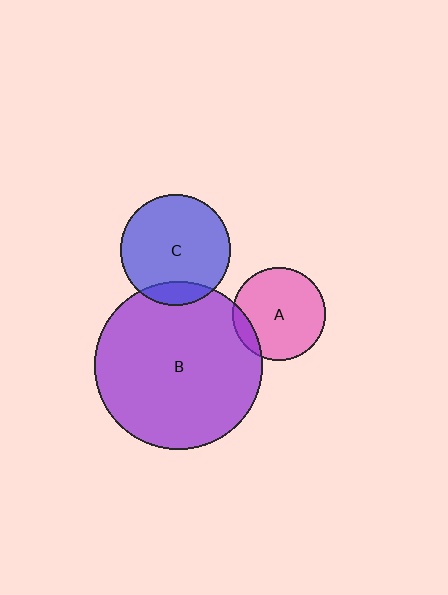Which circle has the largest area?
Circle B (purple).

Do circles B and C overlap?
Yes.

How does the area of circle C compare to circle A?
Approximately 1.4 times.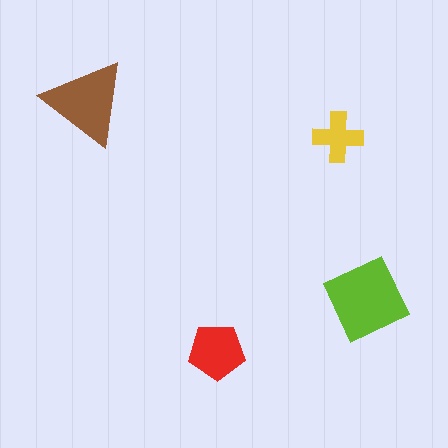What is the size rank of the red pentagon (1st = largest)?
3rd.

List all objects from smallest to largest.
The yellow cross, the red pentagon, the brown triangle, the lime diamond.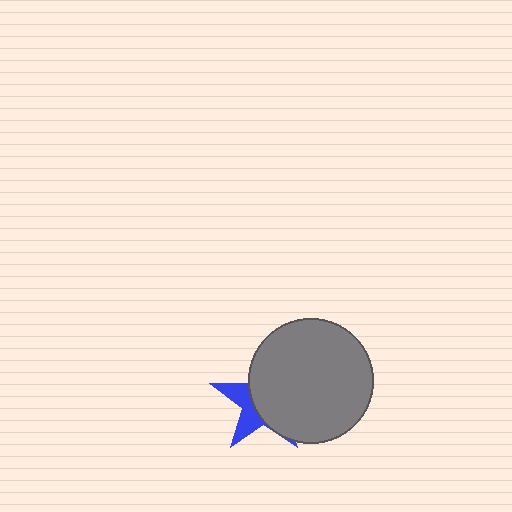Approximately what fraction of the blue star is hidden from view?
Roughly 67% of the blue star is hidden behind the gray circle.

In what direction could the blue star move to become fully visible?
The blue star could move left. That would shift it out from behind the gray circle entirely.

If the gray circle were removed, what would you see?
You would see the complete blue star.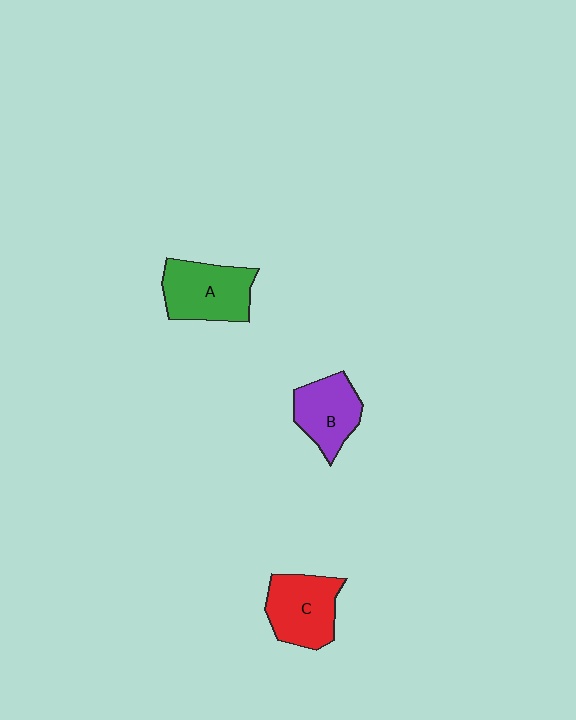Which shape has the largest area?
Shape A (green).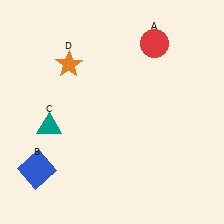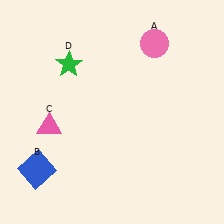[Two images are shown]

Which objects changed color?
A changed from red to pink. C changed from teal to pink. D changed from orange to green.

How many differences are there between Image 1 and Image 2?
There are 3 differences between the two images.